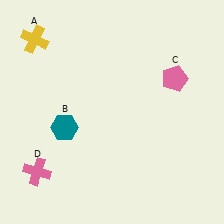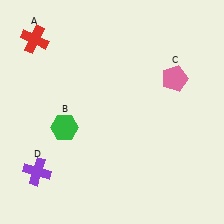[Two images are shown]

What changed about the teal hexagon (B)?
In Image 1, B is teal. In Image 2, it changed to green.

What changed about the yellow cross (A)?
In Image 1, A is yellow. In Image 2, it changed to red.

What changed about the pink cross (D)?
In Image 1, D is pink. In Image 2, it changed to purple.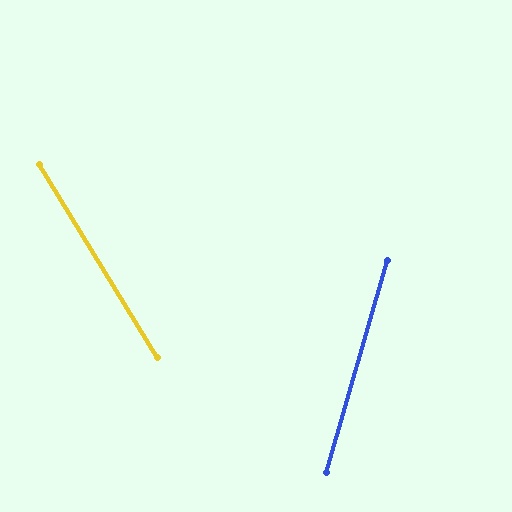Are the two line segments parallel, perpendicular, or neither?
Neither parallel nor perpendicular — they differ by about 47°.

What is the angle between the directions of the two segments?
Approximately 47 degrees.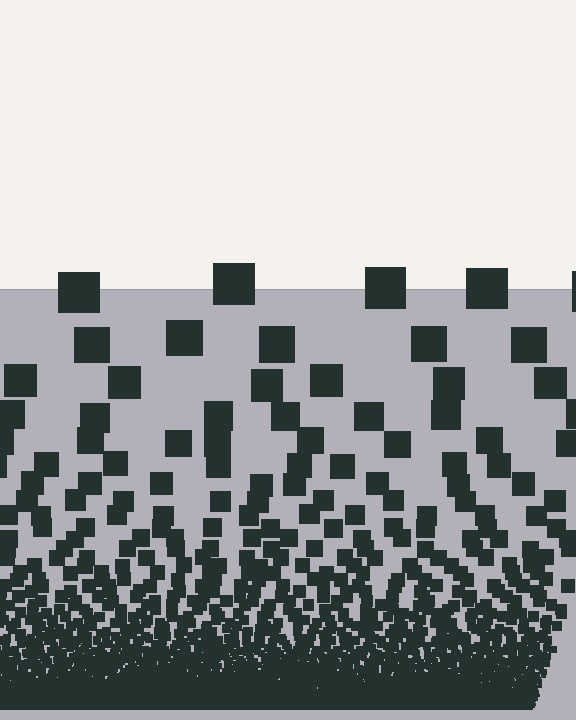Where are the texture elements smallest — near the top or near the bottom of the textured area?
Near the bottom.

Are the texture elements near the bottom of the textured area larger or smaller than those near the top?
Smaller. The gradient is inverted — elements near the bottom are smaller and denser.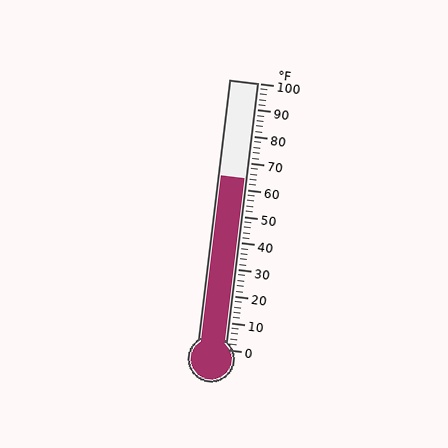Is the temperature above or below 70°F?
The temperature is below 70°F.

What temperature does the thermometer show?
The thermometer shows approximately 64°F.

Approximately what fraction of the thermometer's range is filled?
The thermometer is filled to approximately 65% of its range.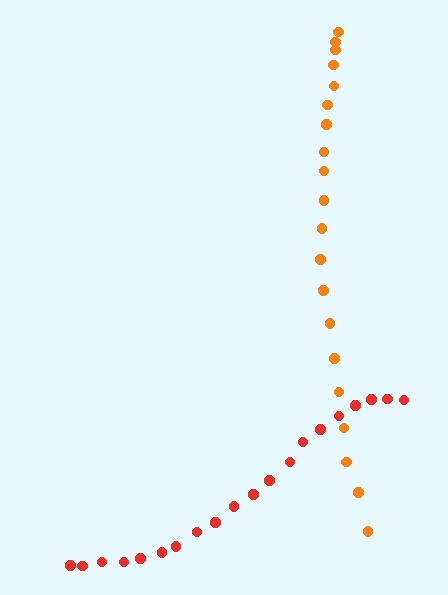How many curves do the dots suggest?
There are 2 distinct paths.